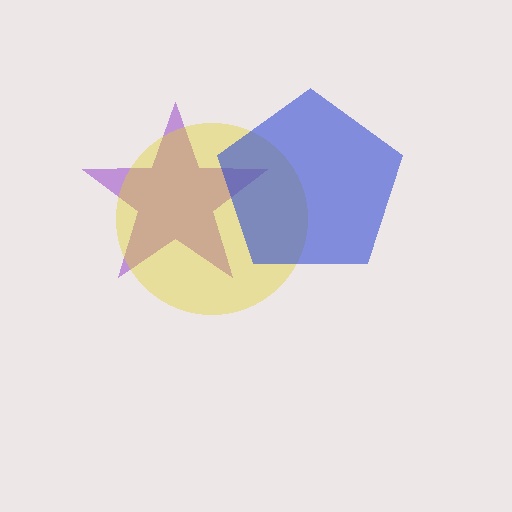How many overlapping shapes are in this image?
There are 3 overlapping shapes in the image.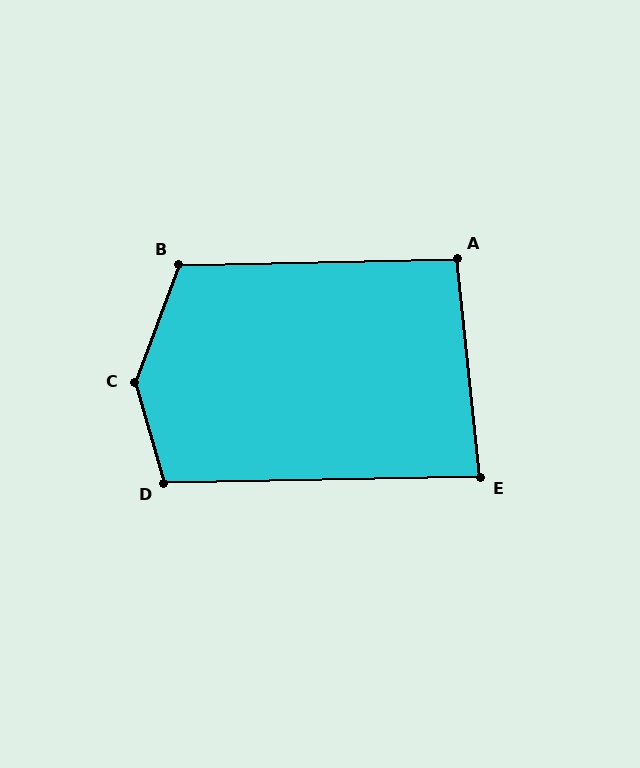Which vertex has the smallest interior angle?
E, at approximately 85 degrees.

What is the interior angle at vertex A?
Approximately 95 degrees (approximately right).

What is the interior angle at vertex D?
Approximately 105 degrees (obtuse).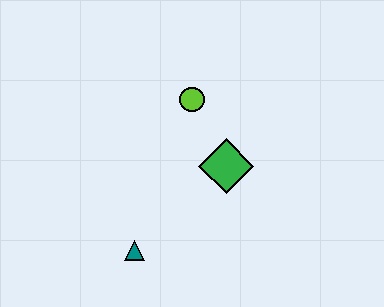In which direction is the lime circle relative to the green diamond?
The lime circle is above the green diamond.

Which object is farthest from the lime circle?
The teal triangle is farthest from the lime circle.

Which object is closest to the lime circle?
The green diamond is closest to the lime circle.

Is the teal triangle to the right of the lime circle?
No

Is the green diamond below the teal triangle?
No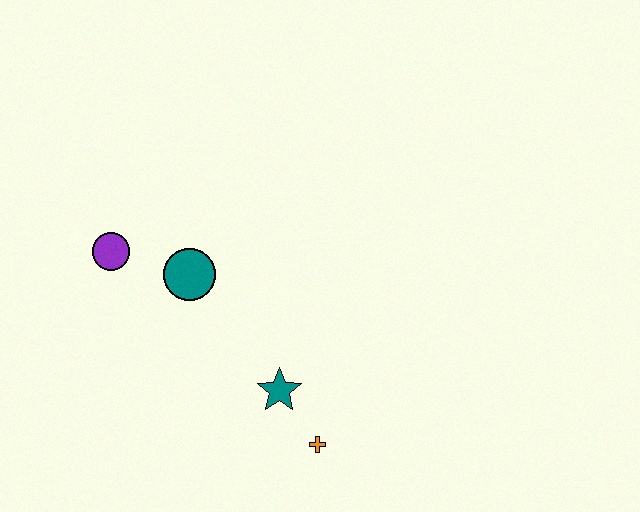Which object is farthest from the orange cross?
The purple circle is farthest from the orange cross.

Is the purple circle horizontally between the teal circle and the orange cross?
No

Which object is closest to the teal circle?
The purple circle is closest to the teal circle.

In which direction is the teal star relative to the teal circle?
The teal star is below the teal circle.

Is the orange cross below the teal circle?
Yes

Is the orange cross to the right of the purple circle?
Yes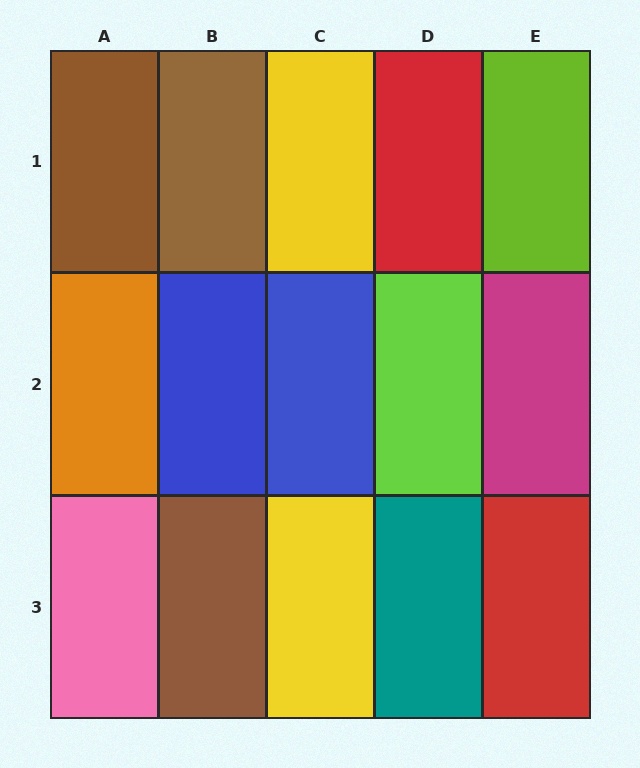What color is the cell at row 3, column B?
Brown.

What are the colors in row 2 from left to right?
Orange, blue, blue, lime, magenta.